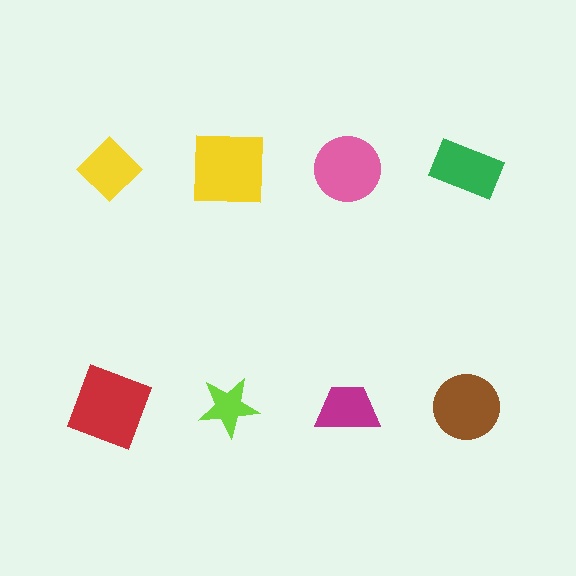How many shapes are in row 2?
4 shapes.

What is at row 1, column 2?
A yellow square.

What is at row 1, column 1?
A yellow diamond.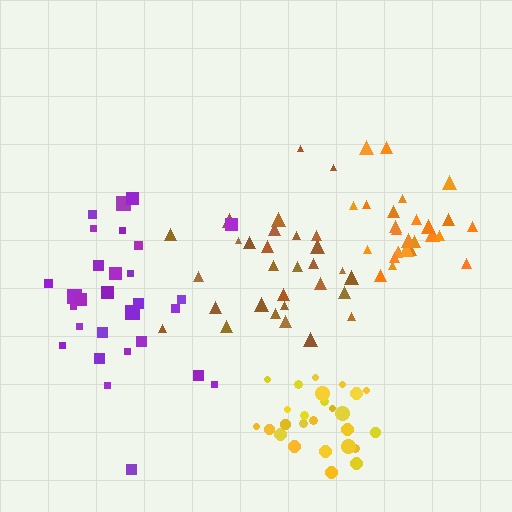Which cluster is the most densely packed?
Yellow.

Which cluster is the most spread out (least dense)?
Purple.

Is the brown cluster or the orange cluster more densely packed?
Orange.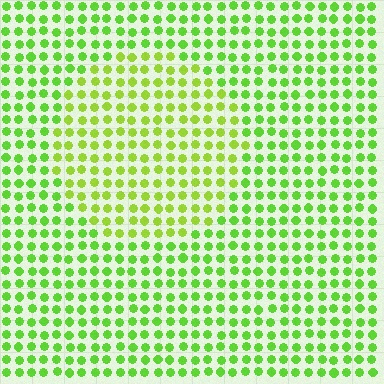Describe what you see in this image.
The image is filled with small lime elements in a uniform arrangement. A circle-shaped region is visible where the elements are tinted to a slightly different hue, forming a subtle color boundary.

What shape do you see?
I see a circle.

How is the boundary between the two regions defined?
The boundary is defined purely by a slight shift in hue (about 21 degrees). Spacing, size, and orientation are identical on both sides.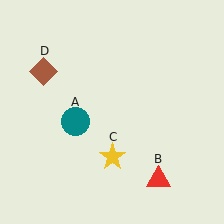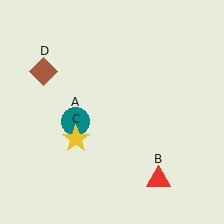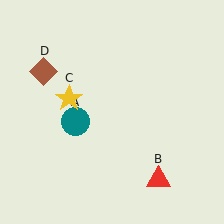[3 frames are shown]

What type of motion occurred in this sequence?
The yellow star (object C) rotated clockwise around the center of the scene.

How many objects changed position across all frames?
1 object changed position: yellow star (object C).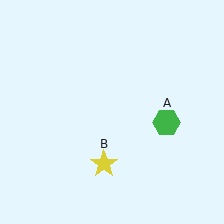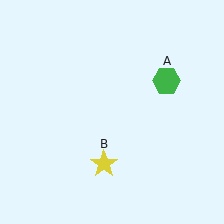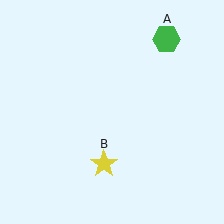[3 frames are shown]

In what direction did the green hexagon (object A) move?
The green hexagon (object A) moved up.